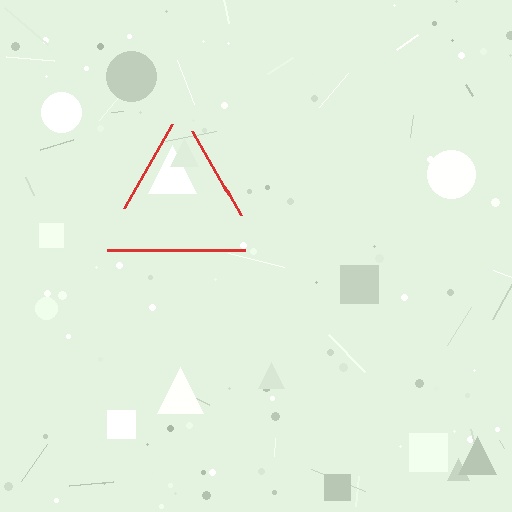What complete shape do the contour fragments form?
The contour fragments form a triangle.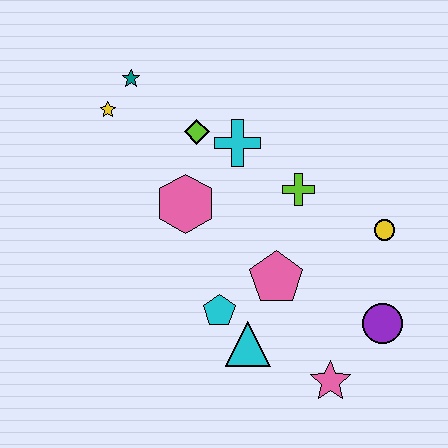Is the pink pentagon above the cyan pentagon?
Yes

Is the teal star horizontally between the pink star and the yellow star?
Yes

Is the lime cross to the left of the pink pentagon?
No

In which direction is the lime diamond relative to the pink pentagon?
The lime diamond is above the pink pentagon.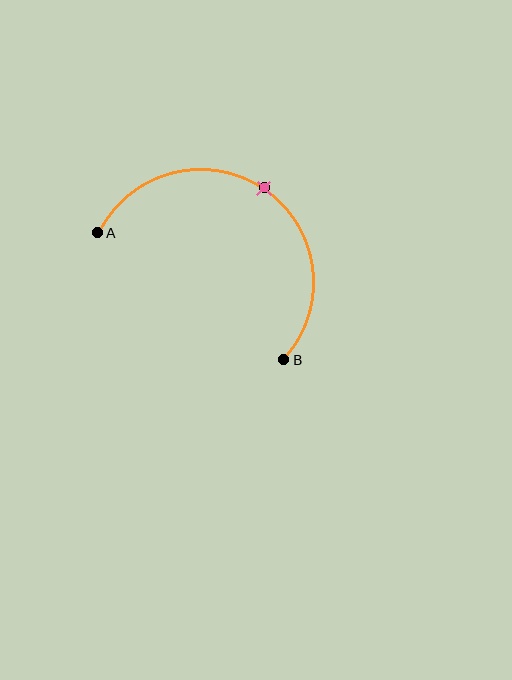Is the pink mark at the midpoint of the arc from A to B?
Yes. The pink mark lies on the arc at equal arc-length from both A and B — it is the arc midpoint.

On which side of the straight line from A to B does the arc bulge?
The arc bulges above and to the right of the straight line connecting A and B.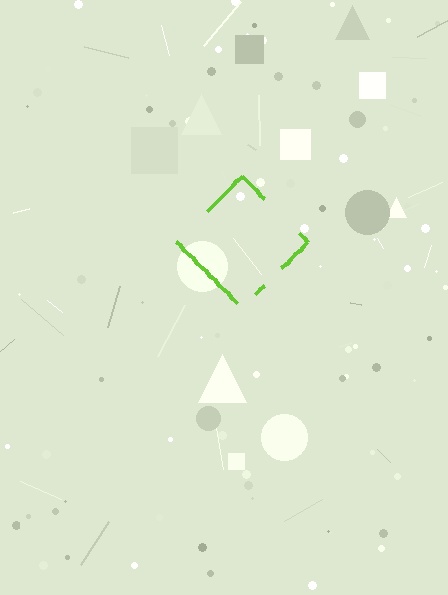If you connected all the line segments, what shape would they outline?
They would outline a diamond.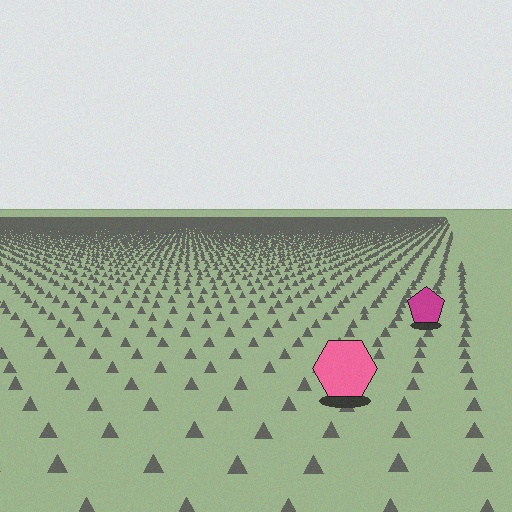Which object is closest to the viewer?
The pink hexagon is closest. The texture marks near it are larger and more spread out.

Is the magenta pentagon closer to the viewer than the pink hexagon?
No. The pink hexagon is closer — you can tell from the texture gradient: the ground texture is coarser near it.